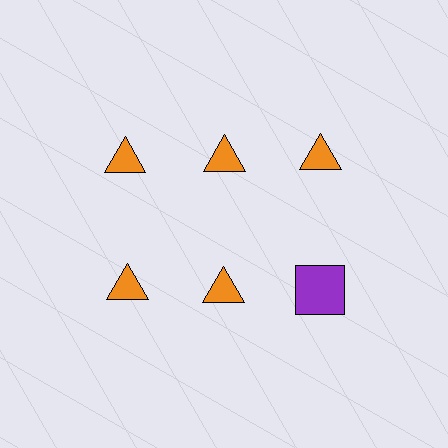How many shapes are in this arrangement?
There are 6 shapes arranged in a grid pattern.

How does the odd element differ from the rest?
It differs in both color (purple instead of orange) and shape (square instead of triangle).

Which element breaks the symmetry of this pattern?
The purple square in the second row, center column breaks the symmetry. All other shapes are orange triangles.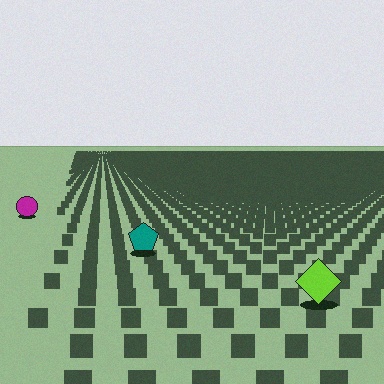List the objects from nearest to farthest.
From nearest to farthest: the lime diamond, the teal pentagon, the magenta circle.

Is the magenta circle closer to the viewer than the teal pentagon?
No. The teal pentagon is closer — you can tell from the texture gradient: the ground texture is coarser near it.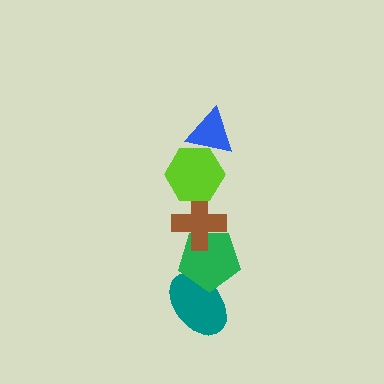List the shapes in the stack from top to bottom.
From top to bottom: the blue triangle, the lime hexagon, the brown cross, the green pentagon, the teal ellipse.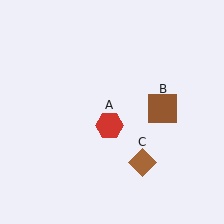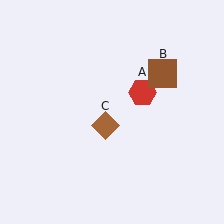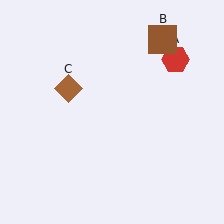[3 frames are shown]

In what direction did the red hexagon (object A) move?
The red hexagon (object A) moved up and to the right.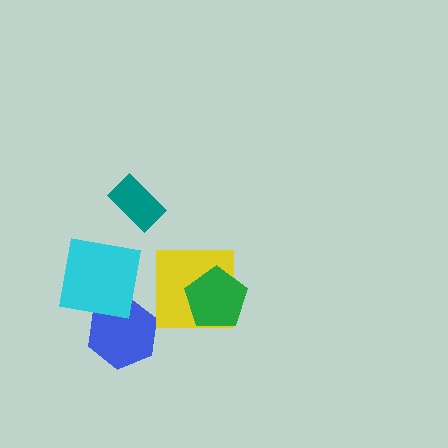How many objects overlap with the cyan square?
1 object overlaps with the cyan square.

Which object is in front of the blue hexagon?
The cyan square is in front of the blue hexagon.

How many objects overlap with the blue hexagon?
1 object overlaps with the blue hexagon.